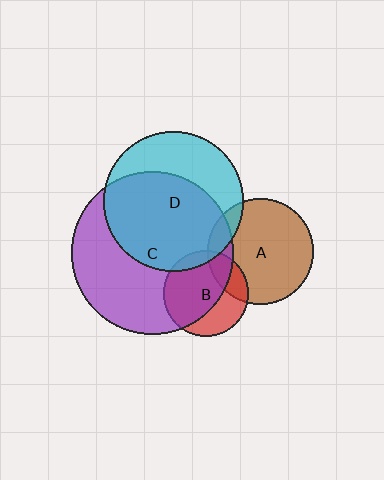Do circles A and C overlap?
Yes.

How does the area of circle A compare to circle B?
Approximately 1.5 times.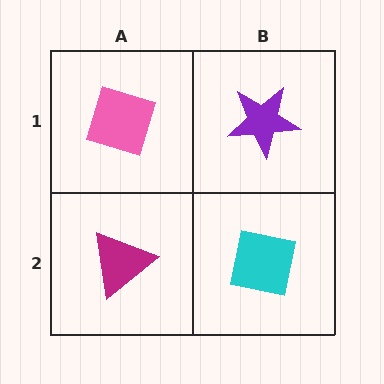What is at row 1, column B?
A purple star.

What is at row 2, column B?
A cyan square.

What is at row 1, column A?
A pink diamond.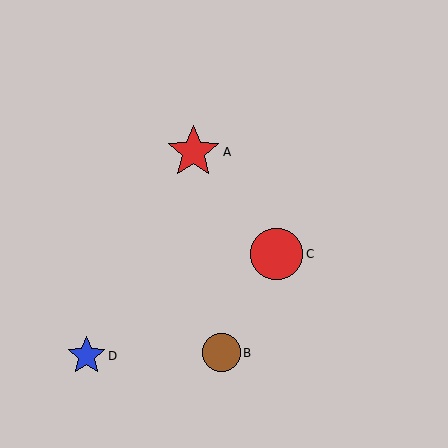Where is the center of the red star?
The center of the red star is at (193, 152).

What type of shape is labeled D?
Shape D is a blue star.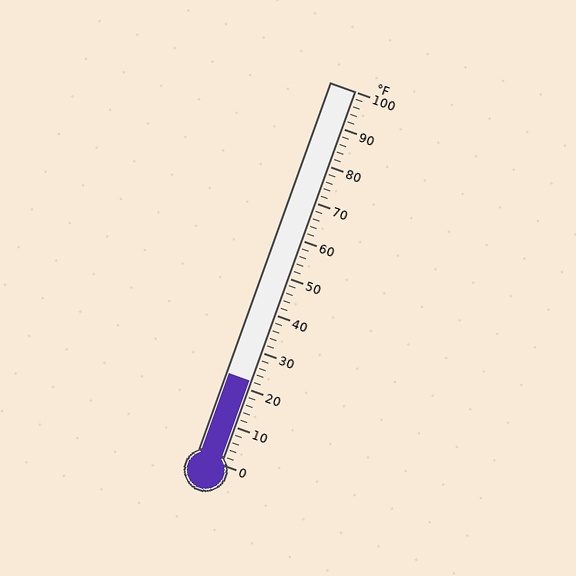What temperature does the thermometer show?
The thermometer shows approximately 22°F.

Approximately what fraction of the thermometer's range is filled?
The thermometer is filled to approximately 20% of its range.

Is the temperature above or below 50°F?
The temperature is below 50°F.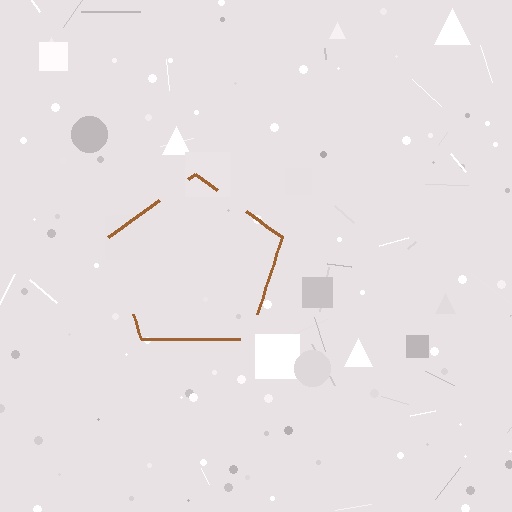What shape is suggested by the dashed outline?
The dashed outline suggests a pentagon.